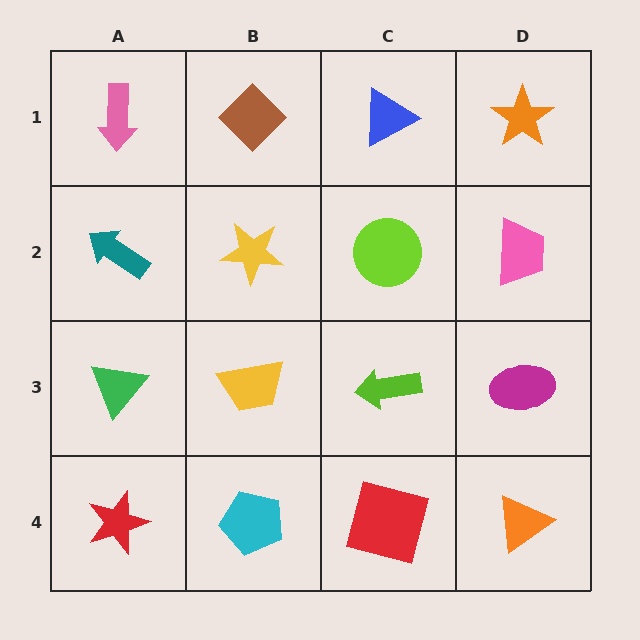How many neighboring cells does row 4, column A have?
2.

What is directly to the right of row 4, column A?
A cyan pentagon.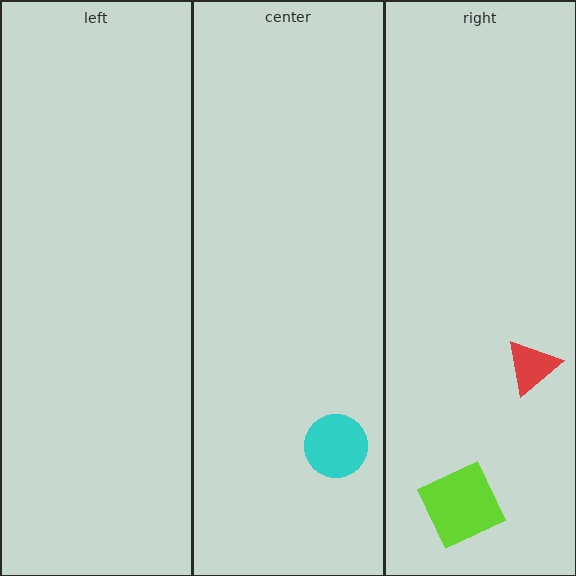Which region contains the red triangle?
The right region.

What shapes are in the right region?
The red triangle, the lime square.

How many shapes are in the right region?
2.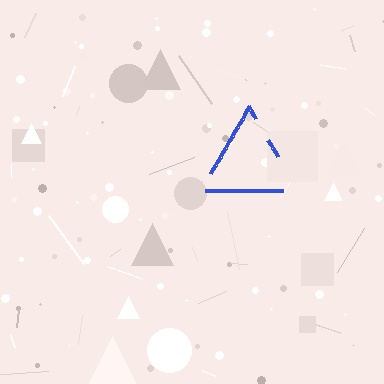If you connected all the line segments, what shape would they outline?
They would outline a triangle.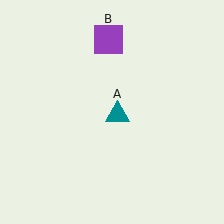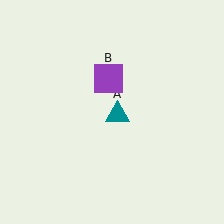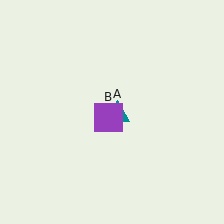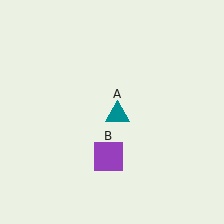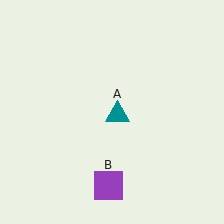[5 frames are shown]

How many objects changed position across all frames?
1 object changed position: purple square (object B).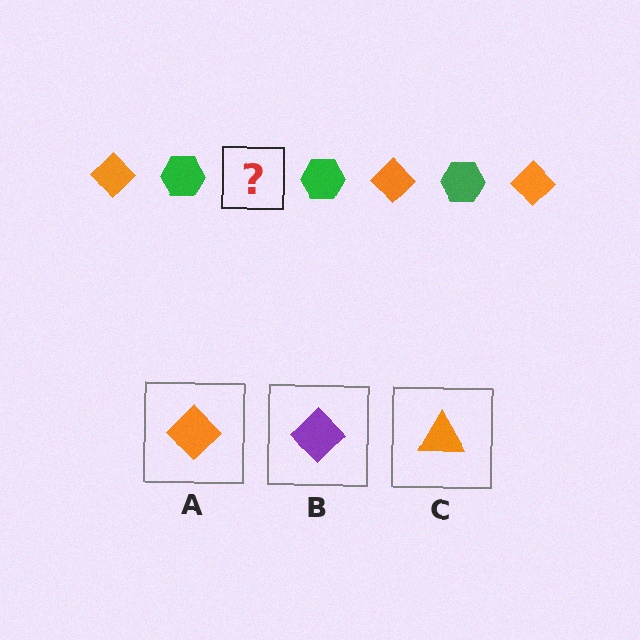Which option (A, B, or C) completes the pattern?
A.